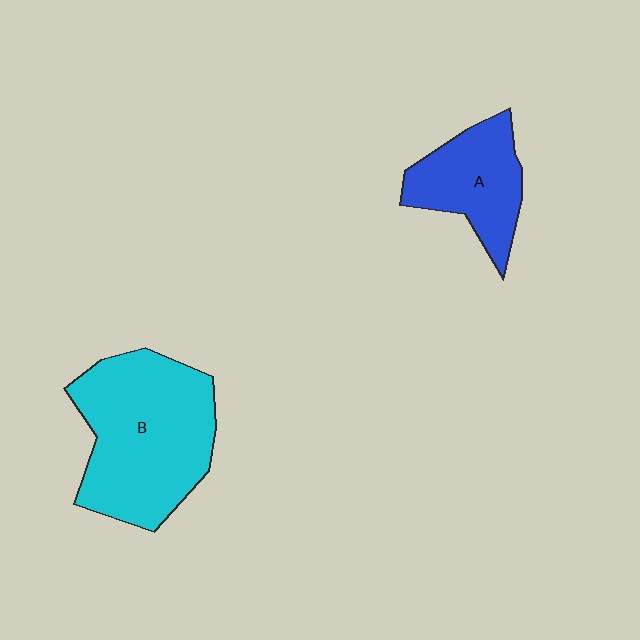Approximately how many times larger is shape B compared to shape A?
Approximately 1.9 times.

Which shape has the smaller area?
Shape A (blue).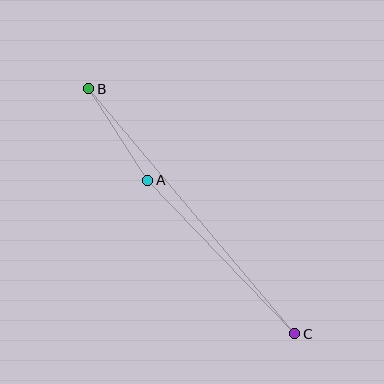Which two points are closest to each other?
Points A and B are closest to each other.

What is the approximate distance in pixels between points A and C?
The distance between A and C is approximately 212 pixels.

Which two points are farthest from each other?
Points B and C are farthest from each other.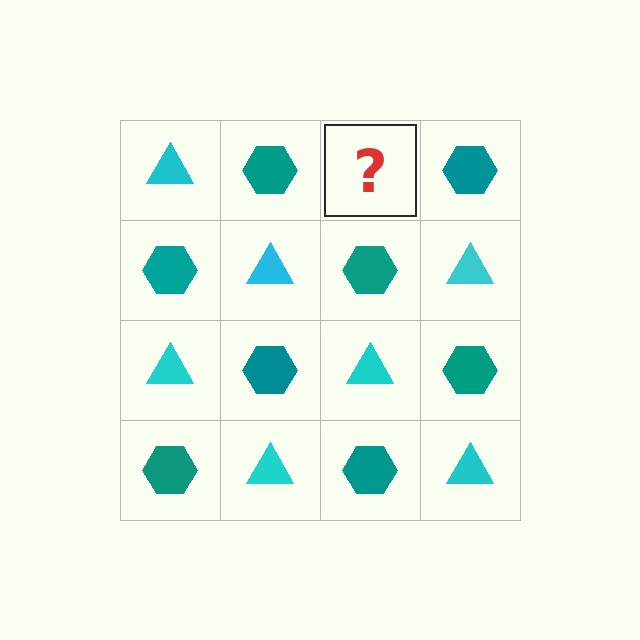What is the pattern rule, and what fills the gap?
The rule is that it alternates cyan triangle and teal hexagon in a checkerboard pattern. The gap should be filled with a cyan triangle.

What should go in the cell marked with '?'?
The missing cell should contain a cyan triangle.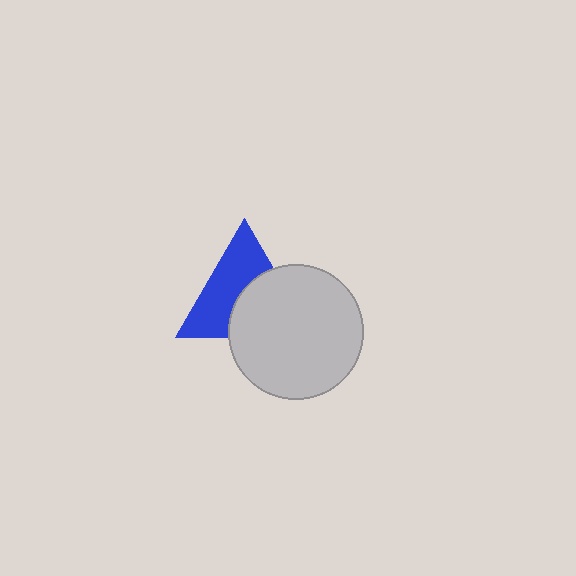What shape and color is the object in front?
The object in front is a light gray circle.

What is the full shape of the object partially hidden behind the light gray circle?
The partially hidden object is a blue triangle.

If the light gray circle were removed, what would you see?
You would see the complete blue triangle.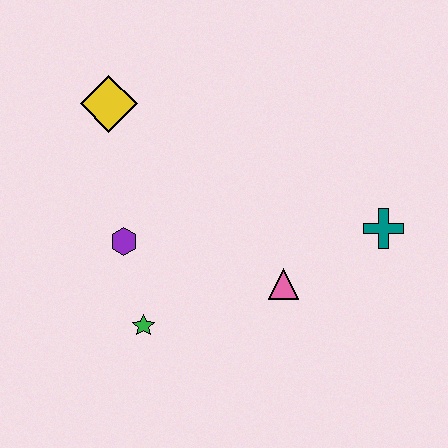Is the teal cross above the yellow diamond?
No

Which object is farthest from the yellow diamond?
The teal cross is farthest from the yellow diamond.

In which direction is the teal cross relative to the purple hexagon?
The teal cross is to the right of the purple hexagon.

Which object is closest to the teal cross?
The pink triangle is closest to the teal cross.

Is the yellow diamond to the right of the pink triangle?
No